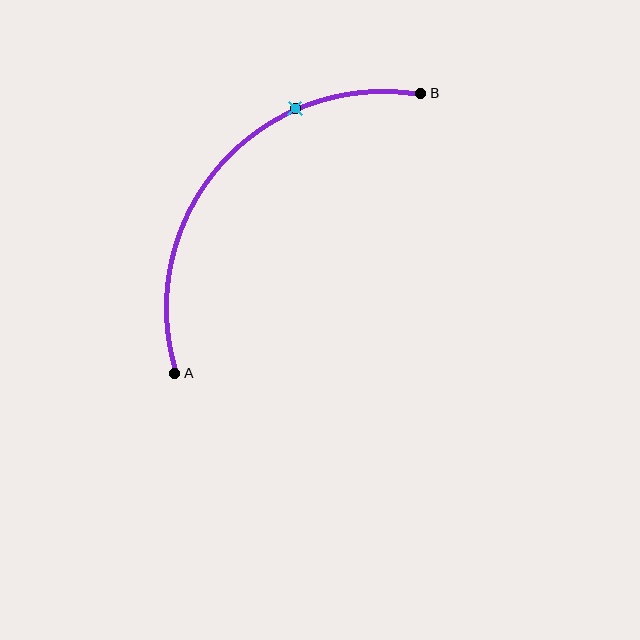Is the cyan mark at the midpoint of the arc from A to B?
No. The cyan mark lies on the arc but is closer to endpoint B. The arc midpoint would be at the point on the curve equidistant along the arc from both A and B.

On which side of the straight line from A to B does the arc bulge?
The arc bulges above and to the left of the straight line connecting A and B.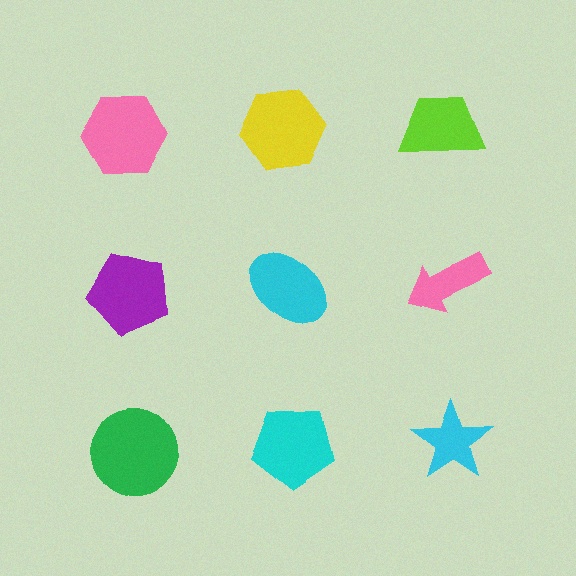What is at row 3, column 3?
A cyan star.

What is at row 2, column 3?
A pink arrow.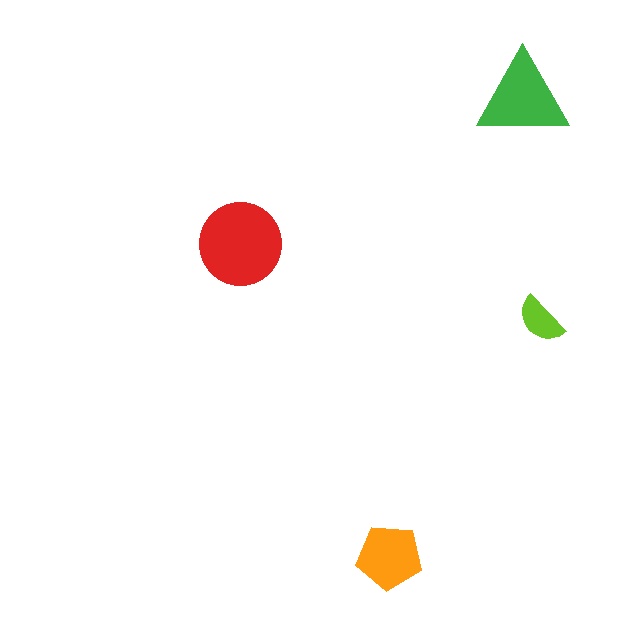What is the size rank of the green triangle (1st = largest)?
2nd.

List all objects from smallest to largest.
The lime semicircle, the orange pentagon, the green triangle, the red circle.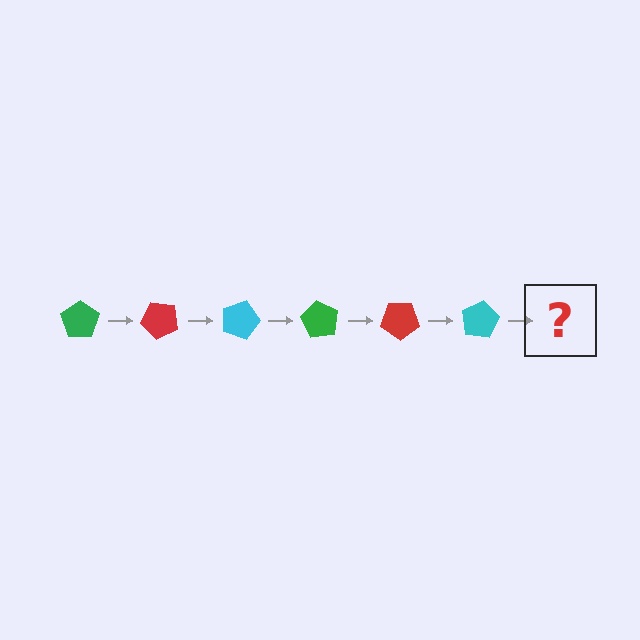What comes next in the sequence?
The next element should be a green pentagon, rotated 270 degrees from the start.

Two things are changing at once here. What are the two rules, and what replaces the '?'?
The two rules are that it rotates 45 degrees each step and the color cycles through green, red, and cyan. The '?' should be a green pentagon, rotated 270 degrees from the start.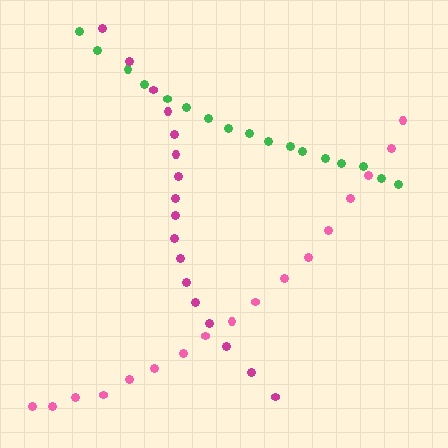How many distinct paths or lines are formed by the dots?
There are 3 distinct paths.